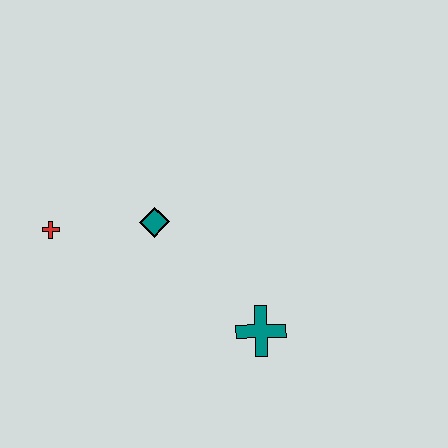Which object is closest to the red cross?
The teal diamond is closest to the red cross.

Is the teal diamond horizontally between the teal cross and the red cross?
Yes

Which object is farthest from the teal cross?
The red cross is farthest from the teal cross.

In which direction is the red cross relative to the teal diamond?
The red cross is to the left of the teal diamond.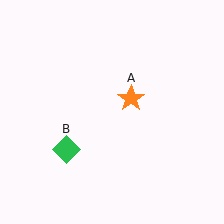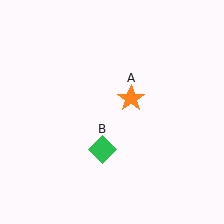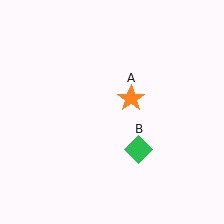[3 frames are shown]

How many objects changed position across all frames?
1 object changed position: green diamond (object B).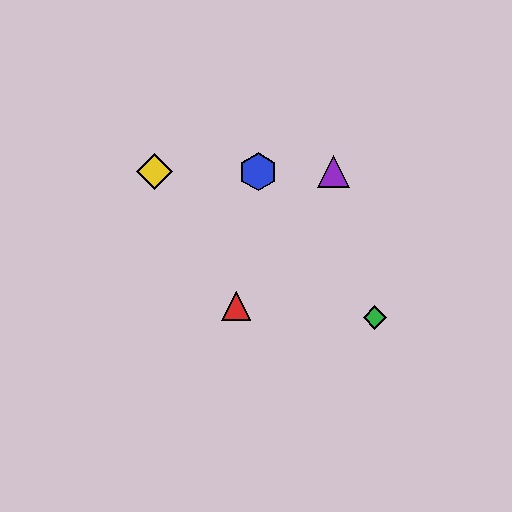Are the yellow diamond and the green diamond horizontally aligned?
No, the yellow diamond is at y≈172 and the green diamond is at y≈317.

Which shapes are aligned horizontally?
The blue hexagon, the yellow diamond, the purple triangle are aligned horizontally.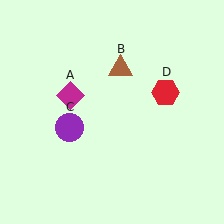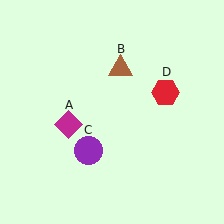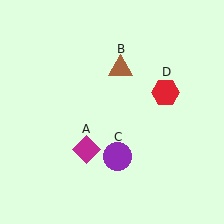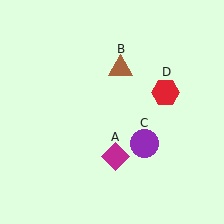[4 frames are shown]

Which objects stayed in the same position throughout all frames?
Brown triangle (object B) and red hexagon (object D) remained stationary.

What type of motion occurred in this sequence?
The magenta diamond (object A), purple circle (object C) rotated counterclockwise around the center of the scene.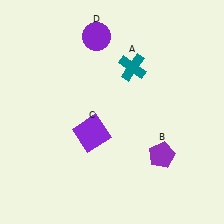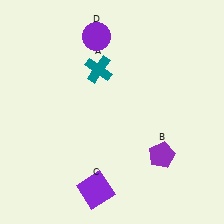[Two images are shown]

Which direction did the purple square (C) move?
The purple square (C) moved down.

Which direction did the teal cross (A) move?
The teal cross (A) moved left.